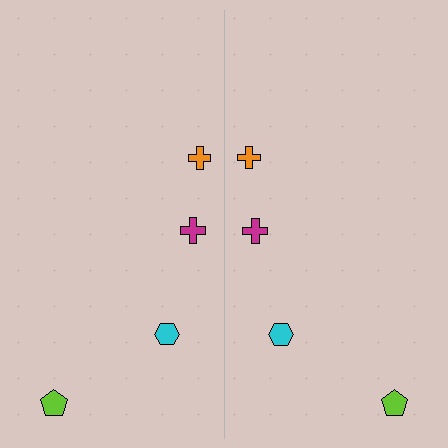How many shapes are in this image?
There are 8 shapes in this image.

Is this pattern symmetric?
Yes, this pattern has bilateral (reflection) symmetry.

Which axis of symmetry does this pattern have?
The pattern has a vertical axis of symmetry running through the center of the image.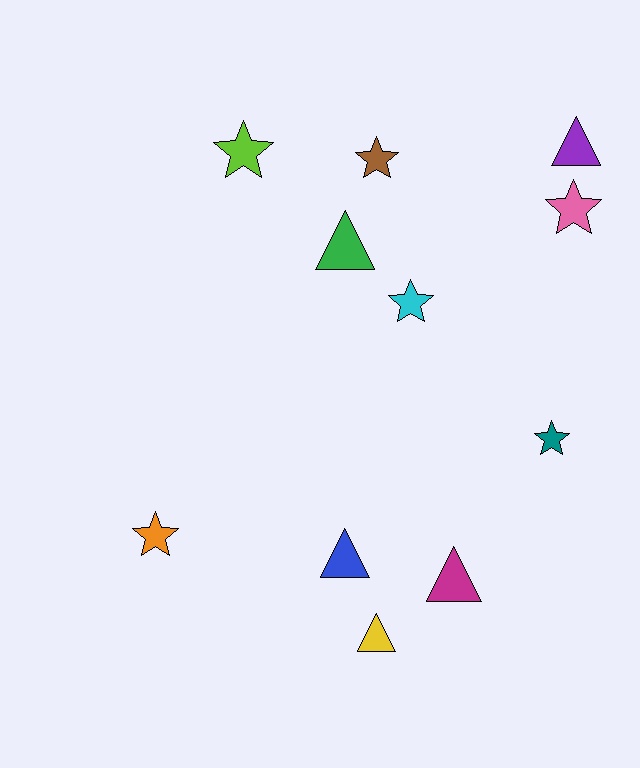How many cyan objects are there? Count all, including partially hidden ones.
There is 1 cyan object.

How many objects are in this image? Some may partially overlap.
There are 11 objects.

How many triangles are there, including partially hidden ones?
There are 5 triangles.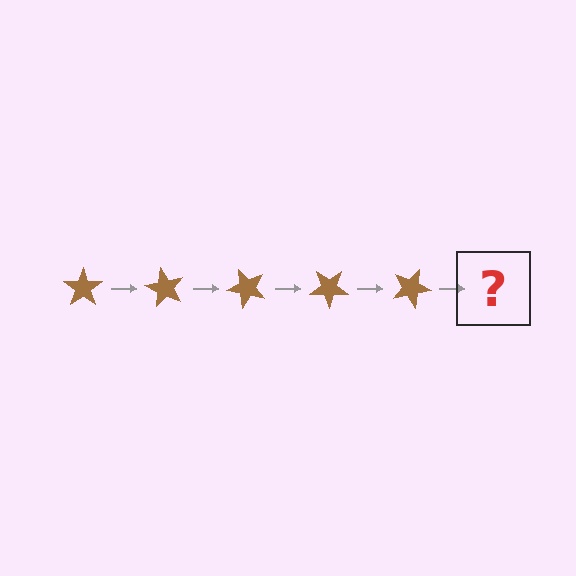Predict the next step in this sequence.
The next step is a brown star rotated 300 degrees.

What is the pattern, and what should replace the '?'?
The pattern is that the star rotates 60 degrees each step. The '?' should be a brown star rotated 300 degrees.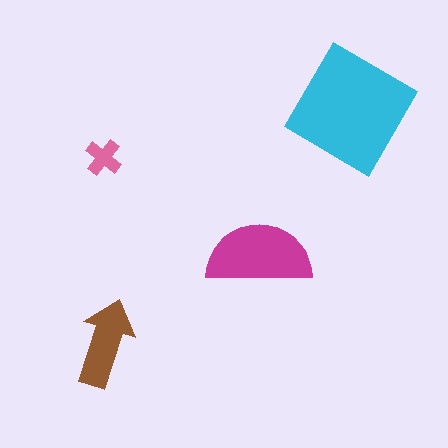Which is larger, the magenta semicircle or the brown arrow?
The magenta semicircle.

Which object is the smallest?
The pink cross.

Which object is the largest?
The cyan diamond.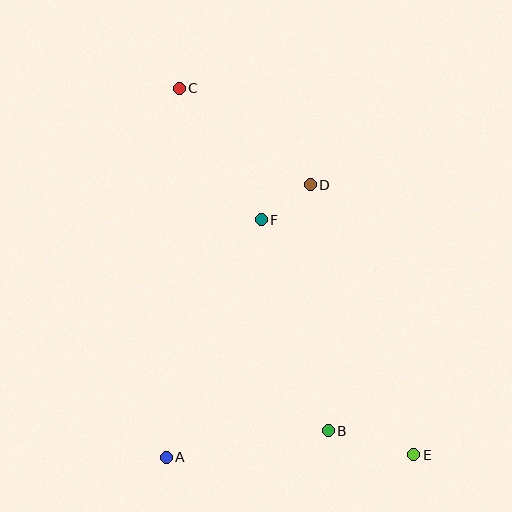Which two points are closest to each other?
Points D and F are closest to each other.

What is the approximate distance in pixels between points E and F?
The distance between E and F is approximately 280 pixels.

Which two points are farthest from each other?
Points C and E are farthest from each other.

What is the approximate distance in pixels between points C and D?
The distance between C and D is approximately 163 pixels.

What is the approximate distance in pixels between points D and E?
The distance between D and E is approximately 289 pixels.